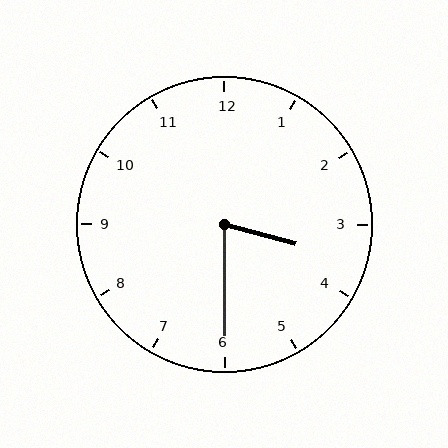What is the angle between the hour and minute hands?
Approximately 75 degrees.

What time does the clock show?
3:30.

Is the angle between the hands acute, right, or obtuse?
It is acute.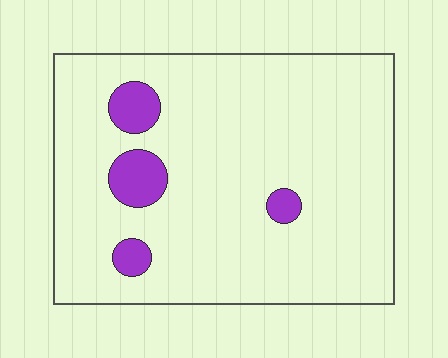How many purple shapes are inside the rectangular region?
4.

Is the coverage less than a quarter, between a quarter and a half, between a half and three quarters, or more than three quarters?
Less than a quarter.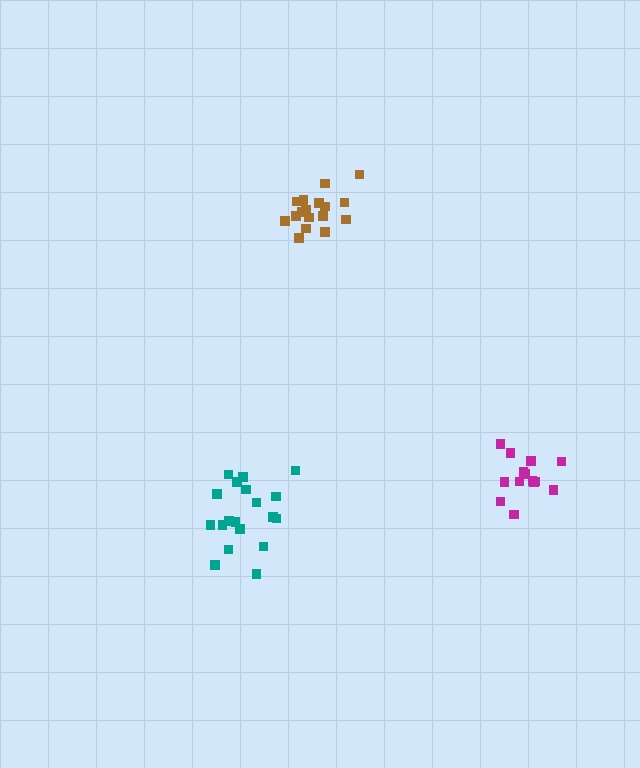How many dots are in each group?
Group 1: 19 dots, Group 2: 17 dots, Group 3: 14 dots (50 total).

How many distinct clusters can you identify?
There are 3 distinct clusters.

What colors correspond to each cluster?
The clusters are colored: teal, brown, magenta.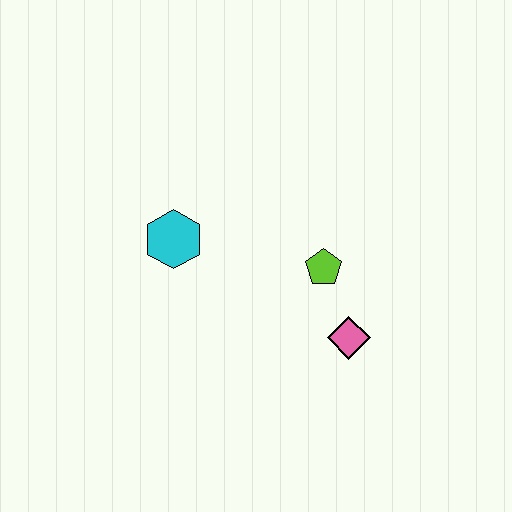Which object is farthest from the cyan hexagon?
The pink diamond is farthest from the cyan hexagon.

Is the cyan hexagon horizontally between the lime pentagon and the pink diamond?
No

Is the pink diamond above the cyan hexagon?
No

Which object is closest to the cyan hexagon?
The lime pentagon is closest to the cyan hexagon.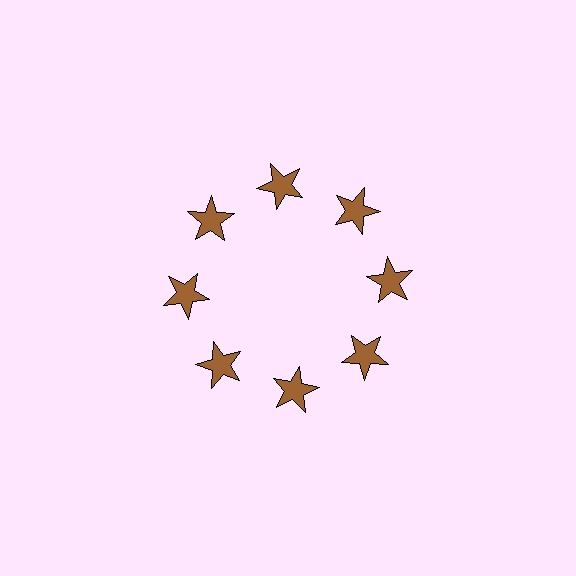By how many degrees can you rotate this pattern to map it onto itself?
The pattern maps onto itself every 45 degrees of rotation.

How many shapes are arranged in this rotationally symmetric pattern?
There are 8 shapes, arranged in 8 groups of 1.